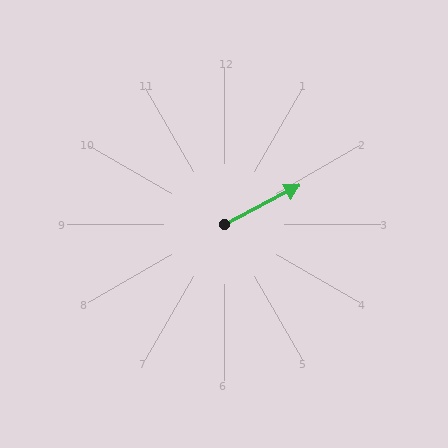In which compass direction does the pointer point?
Northeast.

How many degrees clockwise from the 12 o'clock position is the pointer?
Approximately 63 degrees.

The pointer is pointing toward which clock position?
Roughly 2 o'clock.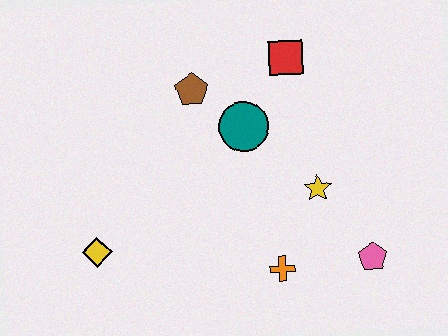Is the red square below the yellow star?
No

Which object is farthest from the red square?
The yellow diamond is farthest from the red square.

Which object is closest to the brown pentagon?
The teal circle is closest to the brown pentagon.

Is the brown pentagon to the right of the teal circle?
No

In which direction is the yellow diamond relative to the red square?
The yellow diamond is to the left of the red square.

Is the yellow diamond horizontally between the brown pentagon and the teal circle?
No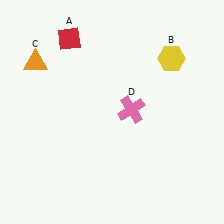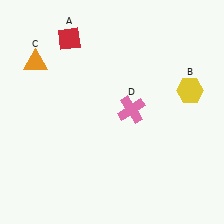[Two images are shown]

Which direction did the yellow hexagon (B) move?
The yellow hexagon (B) moved down.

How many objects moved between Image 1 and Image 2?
1 object moved between the two images.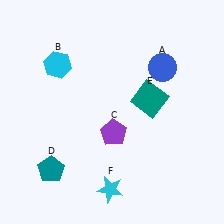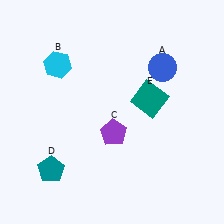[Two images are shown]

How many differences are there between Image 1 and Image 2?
There is 1 difference between the two images.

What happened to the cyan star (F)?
The cyan star (F) was removed in Image 2. It was in the bottom-left area of Image 1.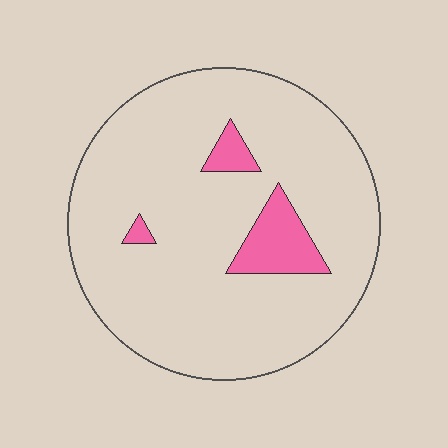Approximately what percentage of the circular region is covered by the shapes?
Approximately 10%.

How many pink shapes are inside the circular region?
3.